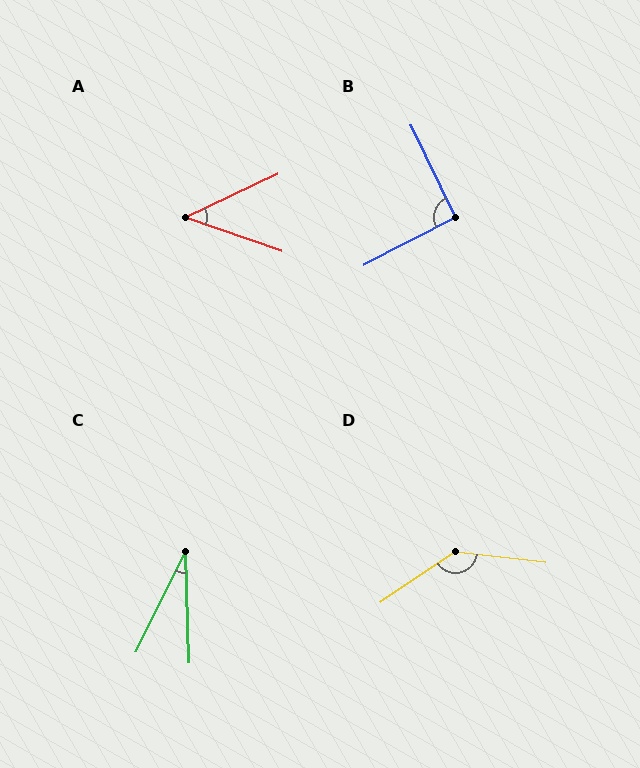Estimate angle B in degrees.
Approximately 91 degrees.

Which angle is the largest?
D, at approximately 139 degrees.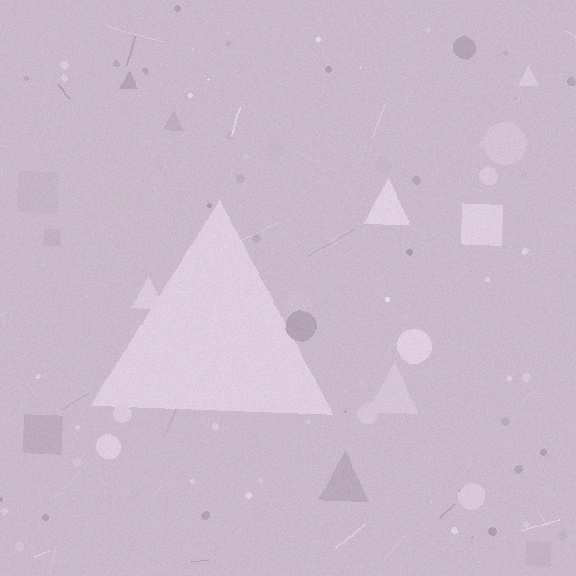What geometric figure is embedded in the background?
A triangle is embedded in the background.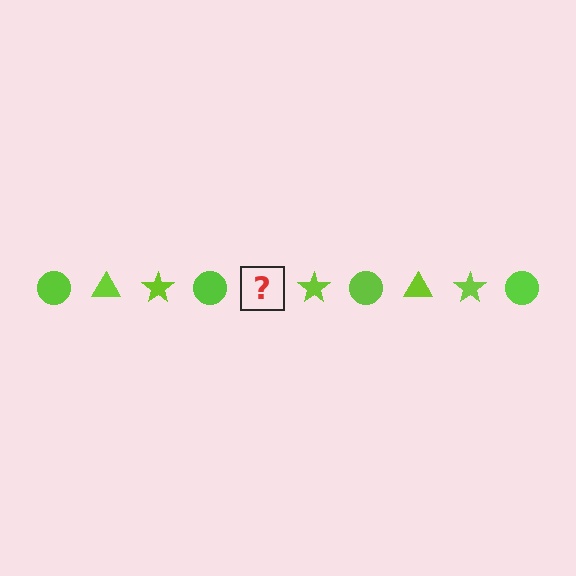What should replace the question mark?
The question mark should be replaced with a lime triangle.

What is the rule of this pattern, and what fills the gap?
The rule is that the pattern cycles through circle, triangle, star shapes in lime. The gap should be filled with a lime triangle.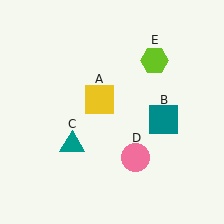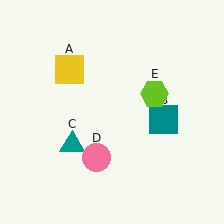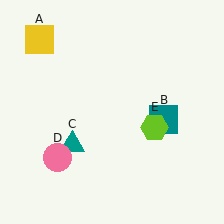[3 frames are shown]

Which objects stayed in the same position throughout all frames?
Teal square (object B) and teal triangle (object C) remained stationary.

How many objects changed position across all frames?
3 objects changed position: yellow square (object A), pink circle (object D), lime hexagon (object E).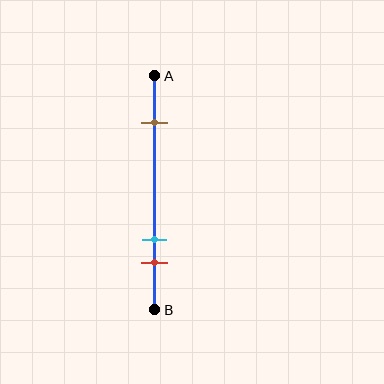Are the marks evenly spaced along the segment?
No, the marks are not evenly spaced.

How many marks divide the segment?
There are 3 marks dividing the segment.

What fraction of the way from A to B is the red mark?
The red mark is approximately 80% (0.8) of the way from A to B.